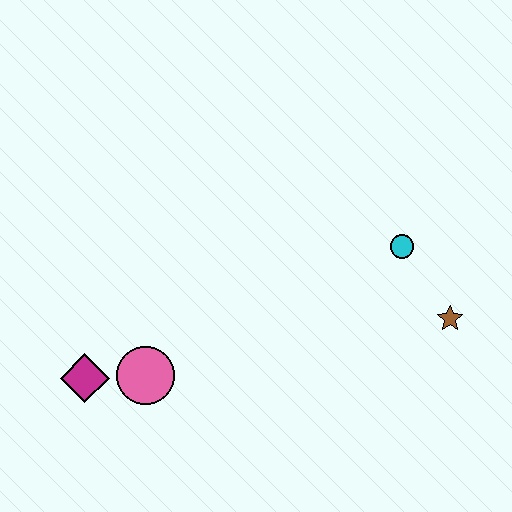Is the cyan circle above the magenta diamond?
Yes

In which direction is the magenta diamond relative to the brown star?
The magenta diamond is to the left of the brown star.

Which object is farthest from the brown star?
The magenta diamond is farthest from the brown star.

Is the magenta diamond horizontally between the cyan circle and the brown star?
No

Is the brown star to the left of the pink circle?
No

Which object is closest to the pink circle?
The magenta diamond is closest to the pink circle.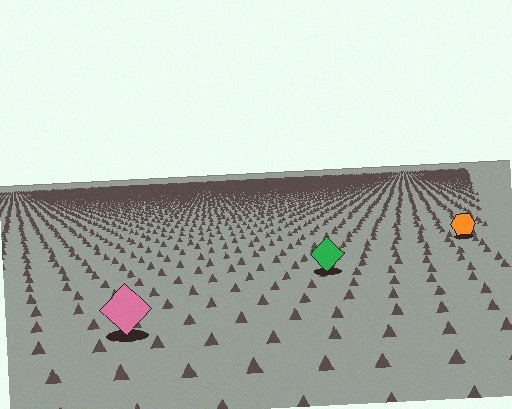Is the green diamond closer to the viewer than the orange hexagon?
Yes. The green diamond is closer — you can tell from the texture gradient: the ground texture is coarser near it.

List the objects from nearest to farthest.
From nearest to farthest: the pink diamond, the green diamond, the orange hexagon.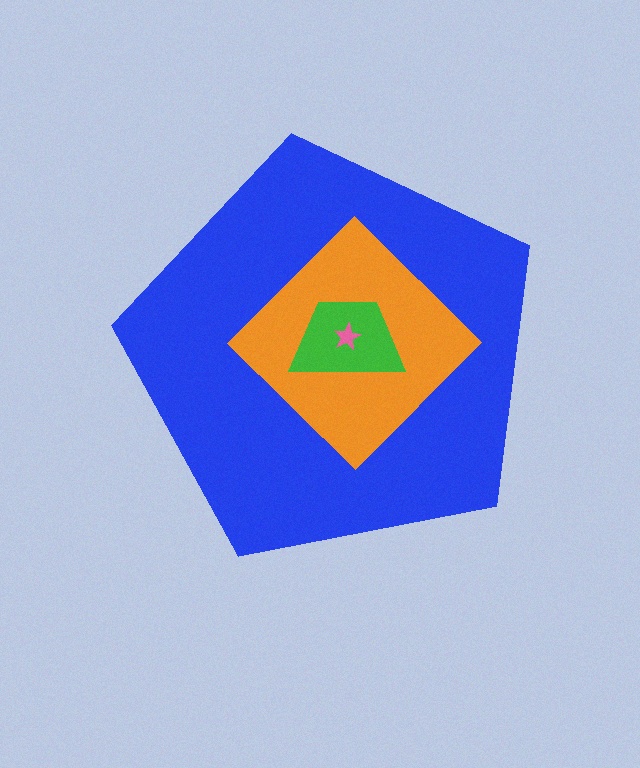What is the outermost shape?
The blue pentagon.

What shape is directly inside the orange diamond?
The green trapezoid.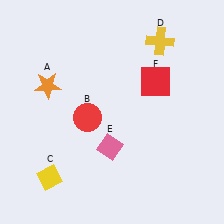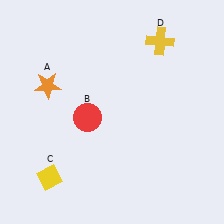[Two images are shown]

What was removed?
The pink diamond (E), the red square (F) were removed in Image 2.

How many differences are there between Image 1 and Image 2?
There are 2 differences between the two images.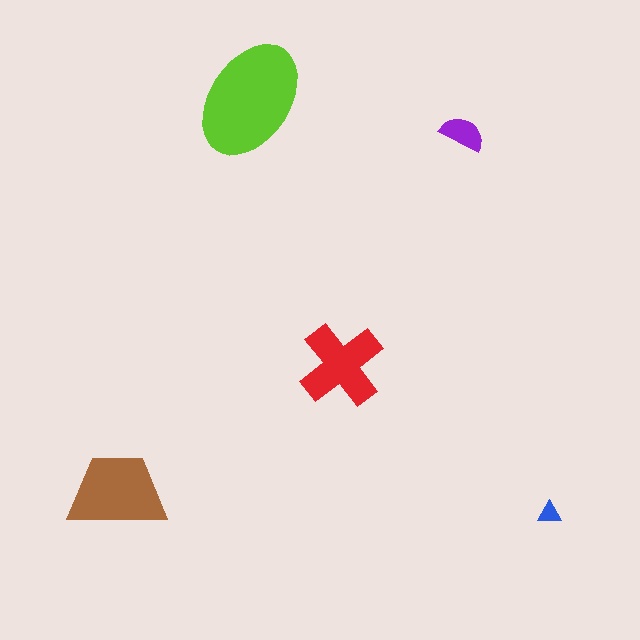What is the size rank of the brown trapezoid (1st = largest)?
2nd.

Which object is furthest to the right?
The blue triangle is rightmost.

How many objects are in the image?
There are 5 objects in the image.